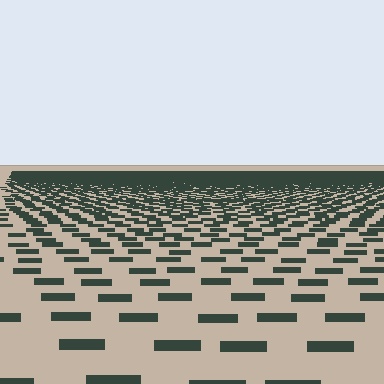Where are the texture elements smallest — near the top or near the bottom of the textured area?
Near the top.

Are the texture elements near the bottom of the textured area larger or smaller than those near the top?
Larger. Near the bottom, elements are closer to the viewer and appear at a bigger on-screen size.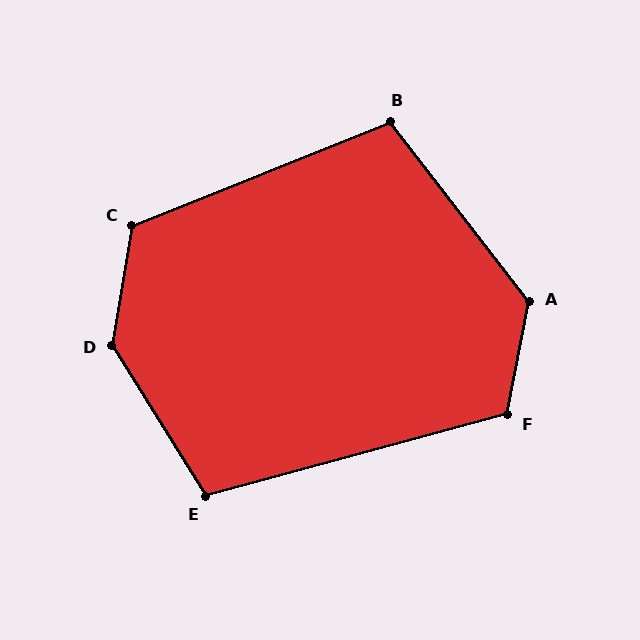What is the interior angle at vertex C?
Approximately 122 degrees (obtuse).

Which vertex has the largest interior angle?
D, at approximately 138 degrees.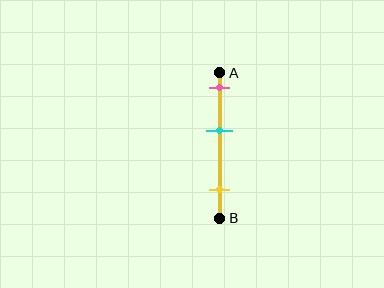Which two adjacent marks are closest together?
The pink and cyan marks are the closest adjacent pair.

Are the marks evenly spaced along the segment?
Yes, the marks are approximately evenly spaced.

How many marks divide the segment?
There are 3 marks dividing the segment.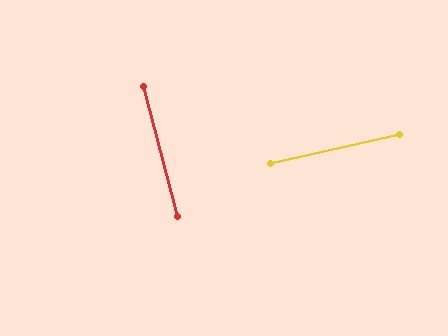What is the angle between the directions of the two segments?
Approximately 88 degrees.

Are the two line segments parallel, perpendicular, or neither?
Perpendicular — they meet at approximately 88°.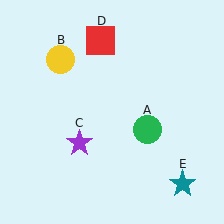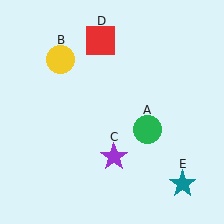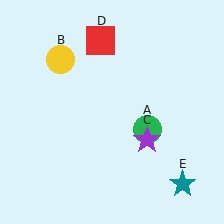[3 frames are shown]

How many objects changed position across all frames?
1 object changed position: purple star (object C).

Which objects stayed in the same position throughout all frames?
Green circle (object A) and yellow circle (object B) and red square (object D) and teal star (object E) remained stationary.